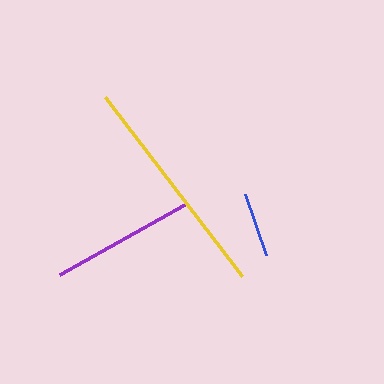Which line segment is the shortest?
The blue line is the shortest at approximately 65 pixels.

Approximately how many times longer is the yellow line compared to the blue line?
The yellow line is approximately 3.4 times the length of the blue line.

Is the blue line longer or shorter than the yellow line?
The yellow line is longer than the blue line.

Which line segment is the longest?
The yellow line is the longest at approximately 226 pixels.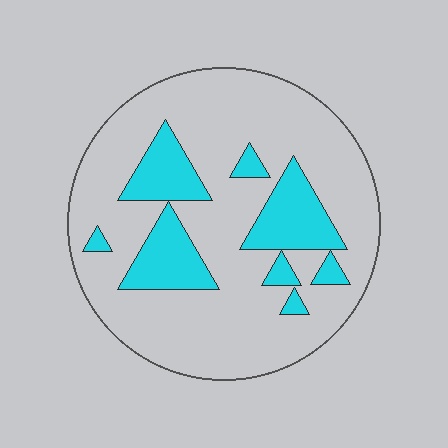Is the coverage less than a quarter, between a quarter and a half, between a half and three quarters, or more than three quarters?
Less than a quarter.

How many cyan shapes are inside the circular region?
8.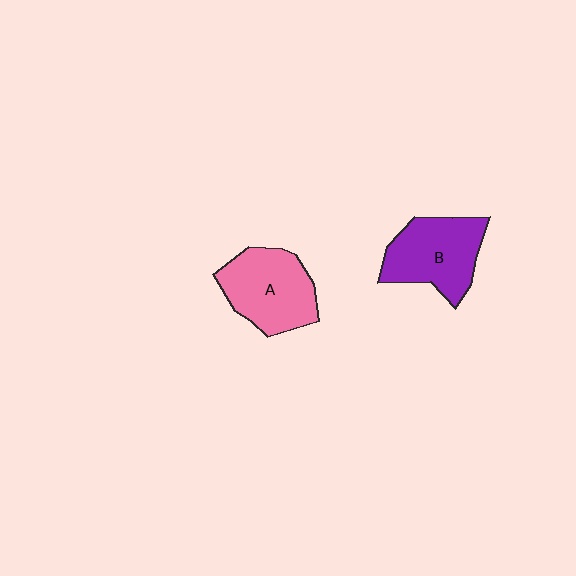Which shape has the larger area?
Shape A (pink).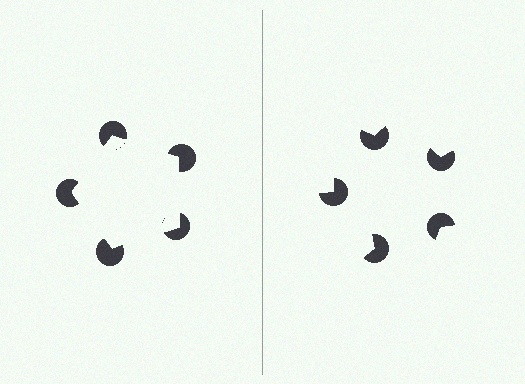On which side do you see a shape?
An illusory pentagon appears on the left side. On the right side the wedge cuts are rotated, so no coherent shape forms.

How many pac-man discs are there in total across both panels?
10 — 5 on each side.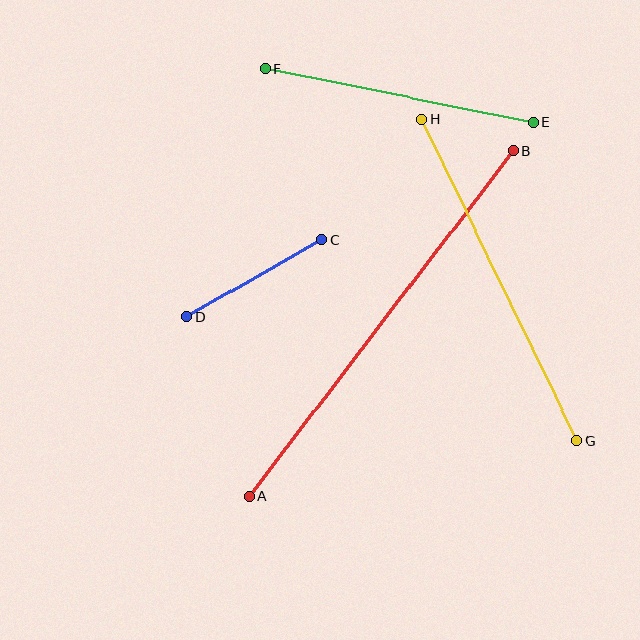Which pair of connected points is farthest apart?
Points A and B are farthest apart.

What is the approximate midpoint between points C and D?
The midpoint is at approximately (254, 278) pixels.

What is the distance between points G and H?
The distance is approximately 357 pixels.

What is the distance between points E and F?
The distance is approximately 273 pixels.